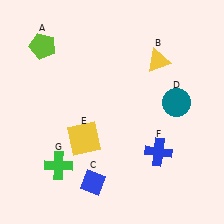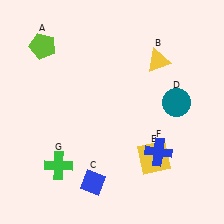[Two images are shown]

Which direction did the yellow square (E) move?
The yellow square (E) moved right.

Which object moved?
The yellow square (E) moved right.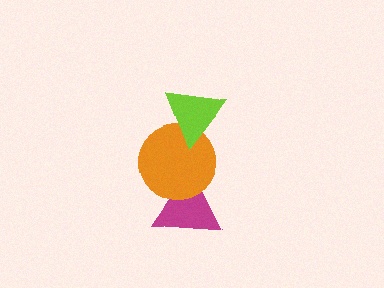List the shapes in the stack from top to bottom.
From top to bottom: the lime triangle, the orange circle, the magenta triangle.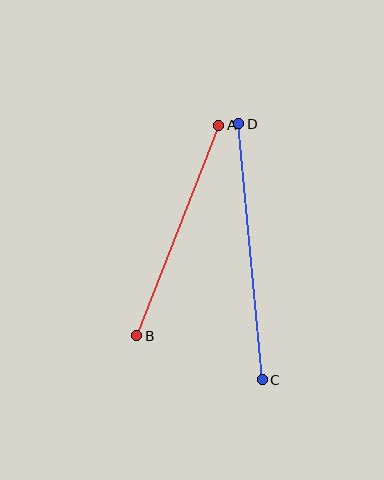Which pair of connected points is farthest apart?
Points C and D are farthest apart.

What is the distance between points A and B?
The distance is approximately 226 pixels.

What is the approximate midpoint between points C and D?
The midpoint is at approximately (250, 252) pixels.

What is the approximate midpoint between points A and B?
The midpoint is at approximately (178, 231) pixels.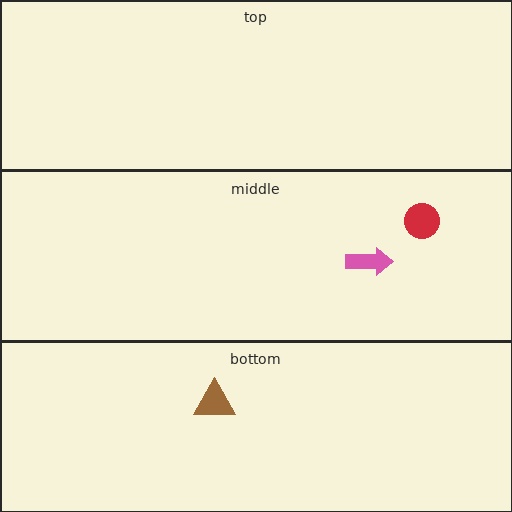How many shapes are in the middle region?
2.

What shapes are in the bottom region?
The brown triangle.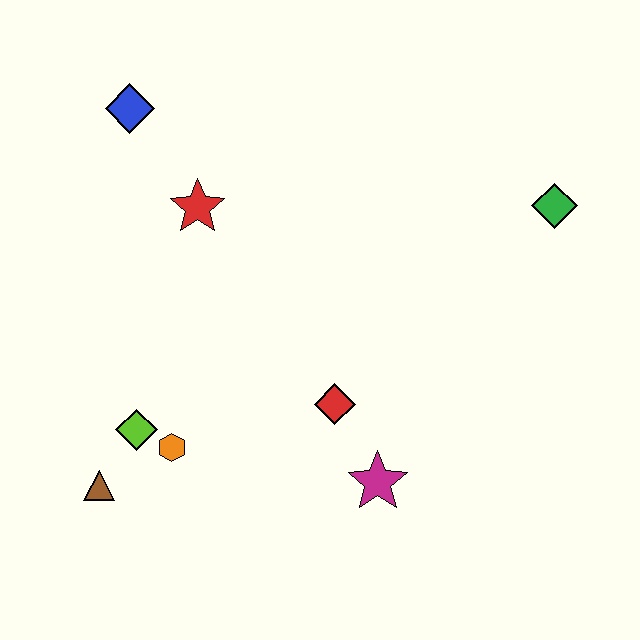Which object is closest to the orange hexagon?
The lime diamond is closest to the orange hexagon.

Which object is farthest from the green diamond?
The brown triangle is farthest from the green diamond.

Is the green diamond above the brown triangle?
Yes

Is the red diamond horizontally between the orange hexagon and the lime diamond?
No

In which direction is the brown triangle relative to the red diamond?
The brown triangle is to the left of the red diamond.